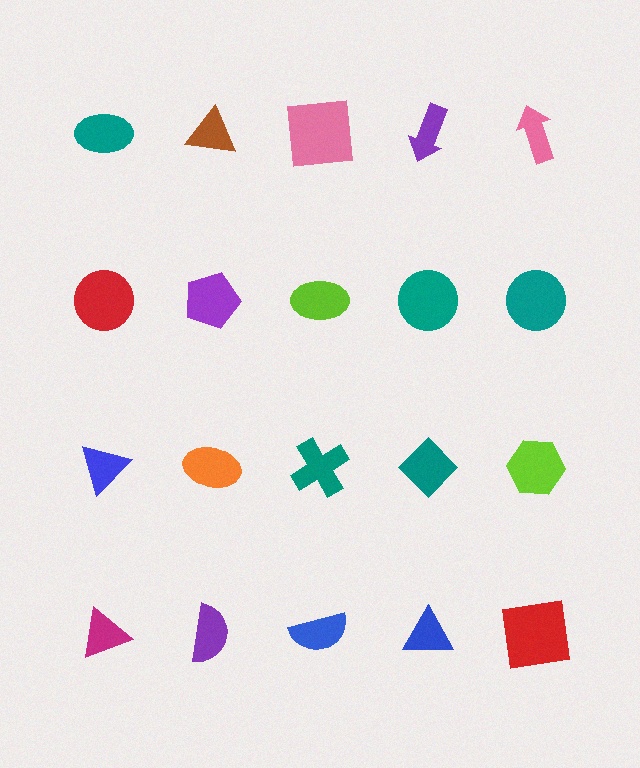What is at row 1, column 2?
A brown triangle.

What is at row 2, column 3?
A lime ellipse.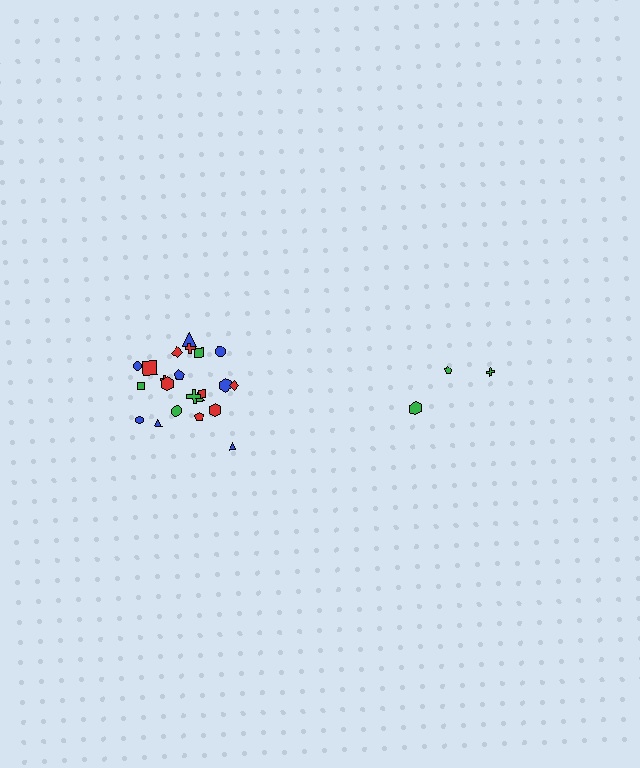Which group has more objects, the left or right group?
The left group.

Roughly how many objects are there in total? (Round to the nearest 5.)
Roughly 25 objects in total.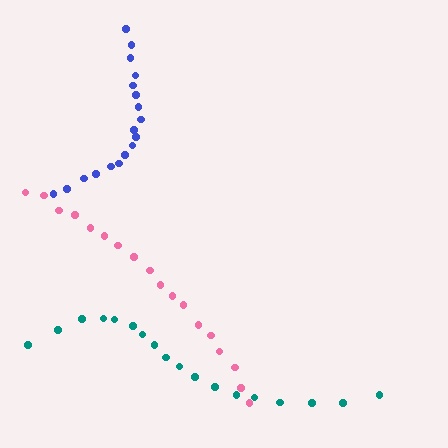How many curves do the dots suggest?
There are 3 distinct paths.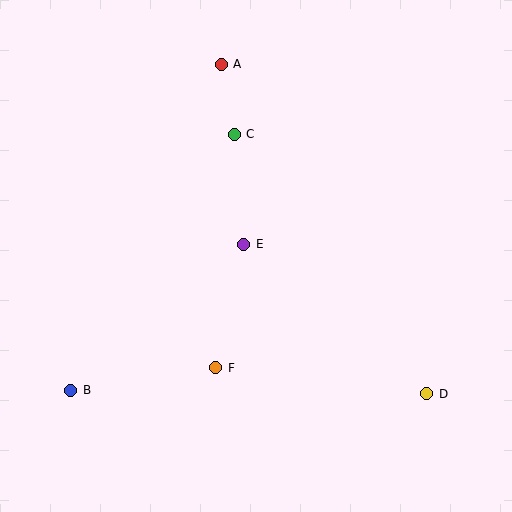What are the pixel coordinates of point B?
Point B is at (71, 390).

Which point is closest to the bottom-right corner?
Point D is closest to the bottom-right corner.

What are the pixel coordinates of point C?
Point C is at (234, 134).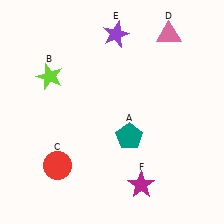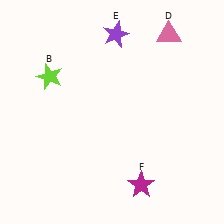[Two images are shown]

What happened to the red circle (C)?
The red circle (C) was removed in Image 2. It was in the bottom-left area of Image 1.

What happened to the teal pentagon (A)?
The teal pentagon (A) was removed in Image 2. It was in the bottom-right area of Image 1.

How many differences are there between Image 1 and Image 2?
There are 2 differences between the two images.